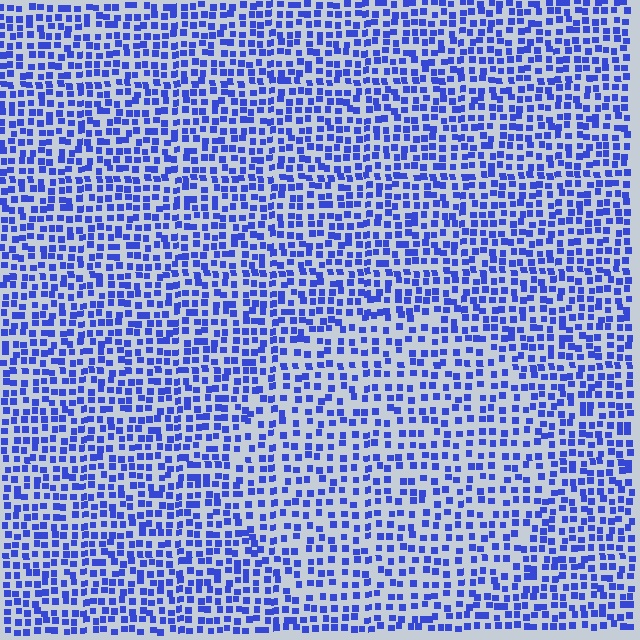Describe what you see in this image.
The image contains small blue elements arranged at two different densities. A circle-shaped region is visible where the elements are less densely packed than the surrounding area.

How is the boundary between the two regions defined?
The boundary is defined by a change in element density (approximately 1.5x ratio). All elements are the same color, size, and shape.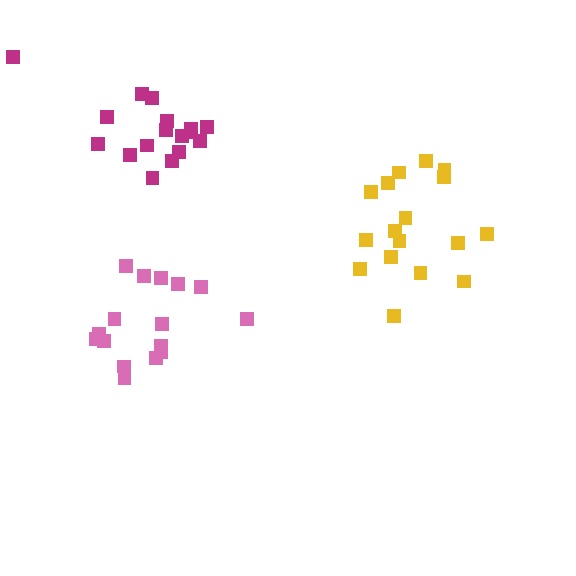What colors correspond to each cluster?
The clusters are colored: pink, yellow, magenta.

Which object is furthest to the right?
The yellow cluster is rightmost.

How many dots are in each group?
Group 1: 16 dots, Group 2: 17 dots, Group 3: 17 dots (50 total).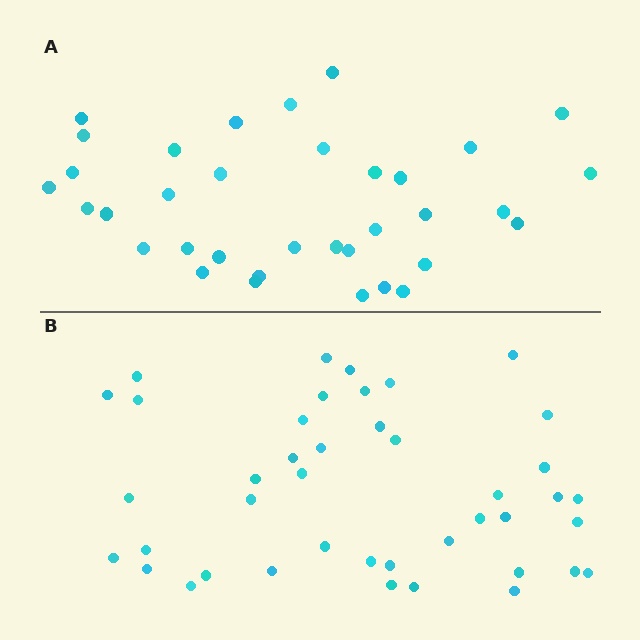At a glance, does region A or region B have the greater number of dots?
Region B (the bottom region) has more dots.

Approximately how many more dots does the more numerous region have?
Region B has roughly 8 or so more dots than region A.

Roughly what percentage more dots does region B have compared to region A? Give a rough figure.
About 20% more.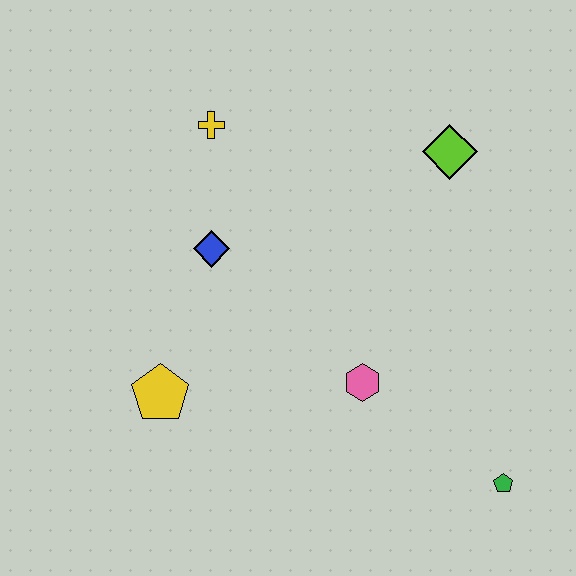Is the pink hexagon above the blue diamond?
No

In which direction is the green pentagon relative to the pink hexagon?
The green pentagon is to the right of the pink hexagon.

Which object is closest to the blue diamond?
The yellow cross is closest to the blue diamond.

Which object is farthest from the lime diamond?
The yellow pentagon is farthest from the lime diamond.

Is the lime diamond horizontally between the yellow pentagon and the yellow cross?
No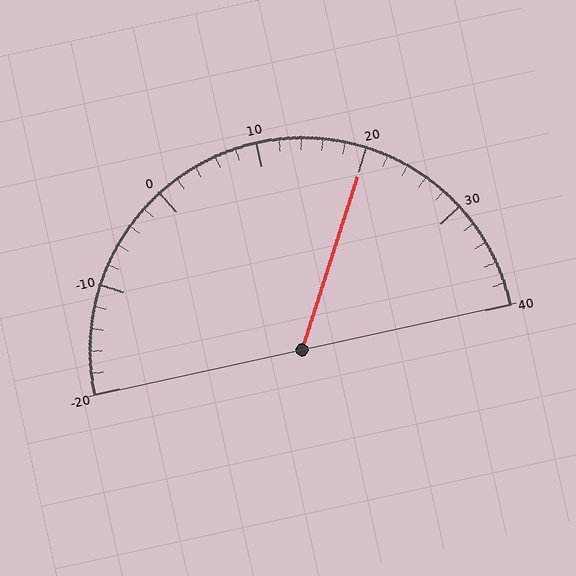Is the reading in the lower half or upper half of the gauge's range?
The reading is in the upper half of the range (-20 to 40).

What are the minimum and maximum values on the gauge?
The gauge ranges from -20 to 40.